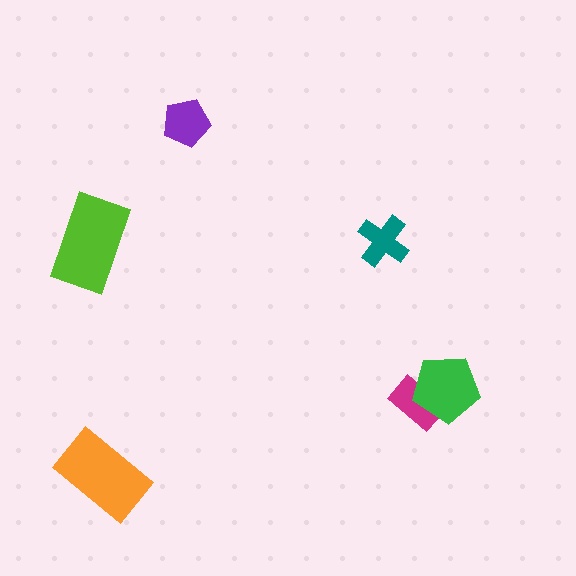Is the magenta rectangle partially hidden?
Yes, it is partially covered by another shape.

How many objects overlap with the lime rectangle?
0 objects overlap with the lime rectangle.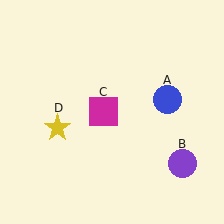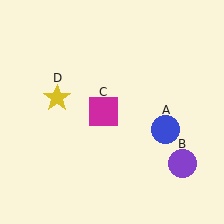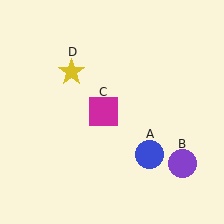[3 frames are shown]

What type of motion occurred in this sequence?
The blue circle (object A), yellow star (object D) rotated clockwise around the center of the scene.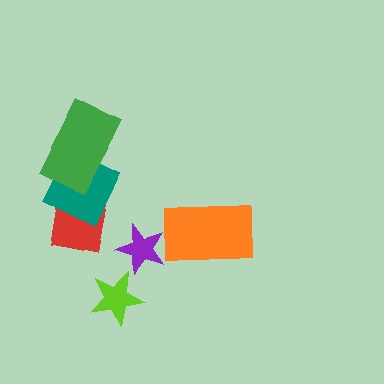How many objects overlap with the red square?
1 object overlaps with the red square.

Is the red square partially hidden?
Yes, it is partially covered by another shape.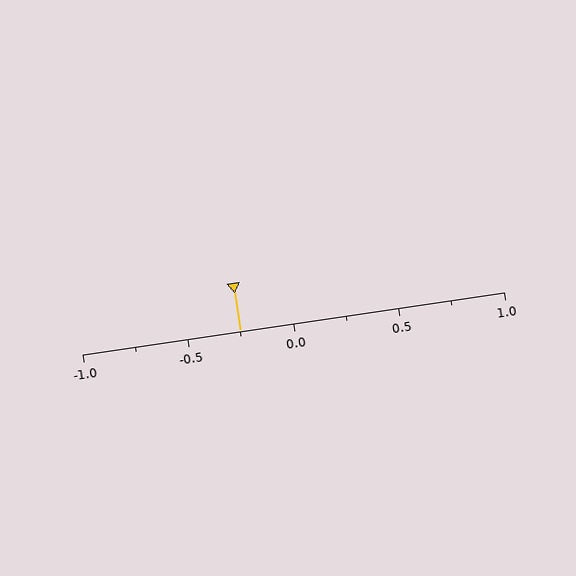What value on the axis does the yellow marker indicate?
The marker indicates approximately -0.25.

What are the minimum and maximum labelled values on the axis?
The axis runs from -1.0 to 1.0.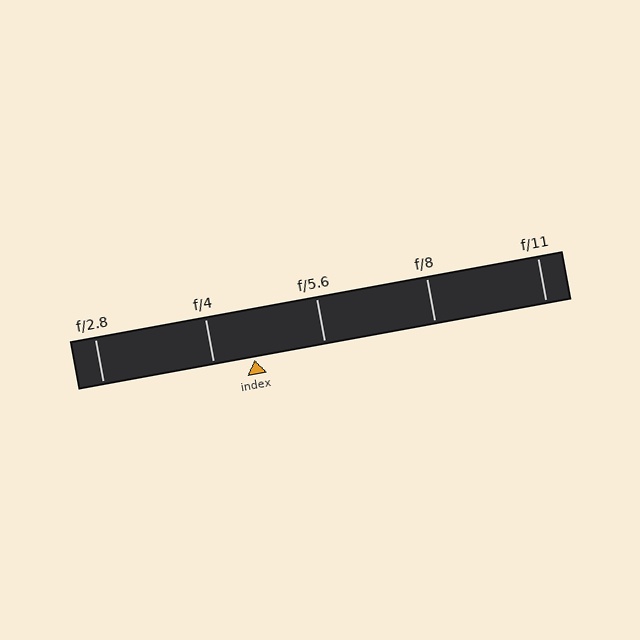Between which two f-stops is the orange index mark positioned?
The index mark is between f/4 and f/5.6.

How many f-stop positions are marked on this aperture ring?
There are 5 f-stop positions marked.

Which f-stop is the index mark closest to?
The index mark is closest to f/4.